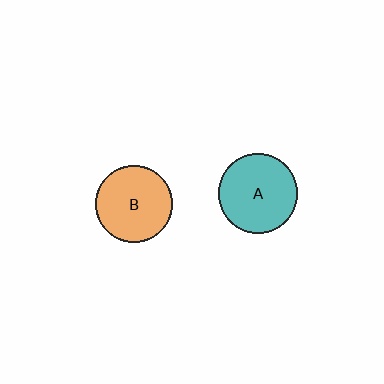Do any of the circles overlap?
No, none of the circles overlap.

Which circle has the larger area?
Circle A (teal).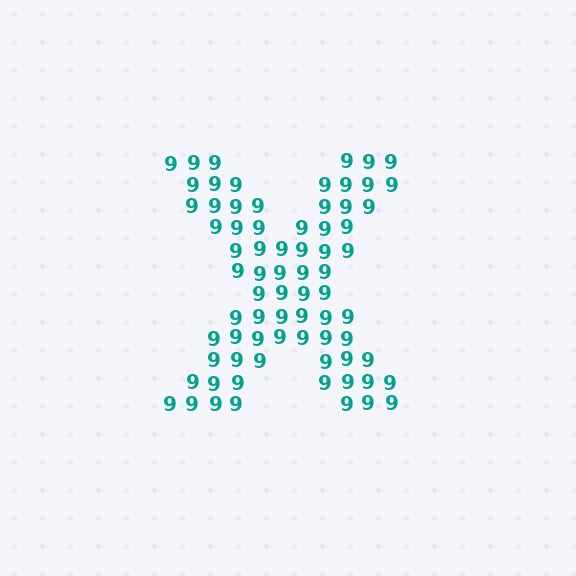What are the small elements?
The small elements are digit 9's.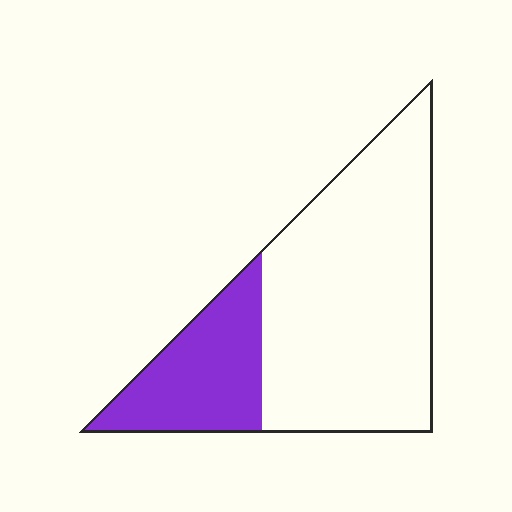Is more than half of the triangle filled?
No.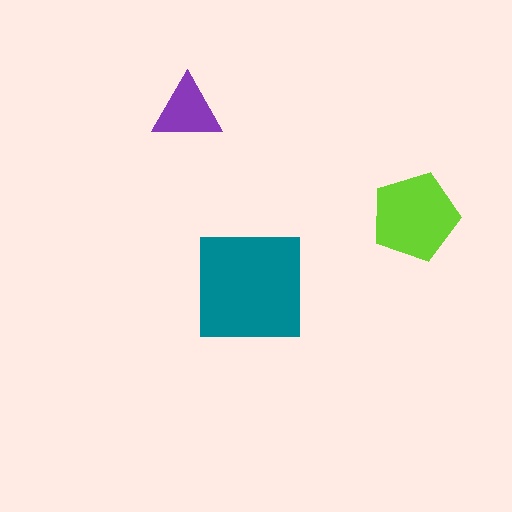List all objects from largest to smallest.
The teal square, the lime pentagon, the purple triangle.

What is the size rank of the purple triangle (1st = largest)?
3rd.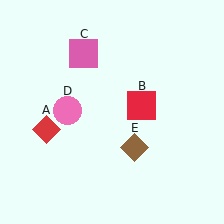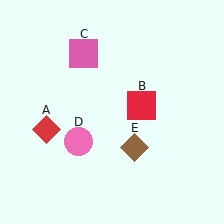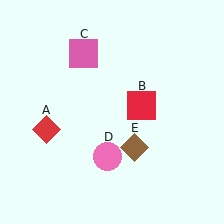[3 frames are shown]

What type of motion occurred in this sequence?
The pink circle (object D) rotated counterclockwise around the center of the scene.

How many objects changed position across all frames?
1 object changed position: pink circle (object D).